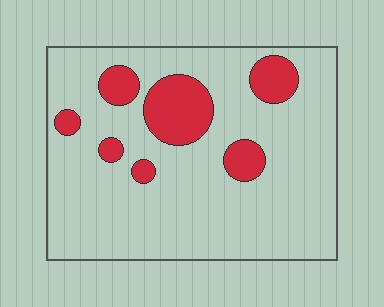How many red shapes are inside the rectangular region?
7.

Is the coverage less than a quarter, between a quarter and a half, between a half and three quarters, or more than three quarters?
Less than a quarter.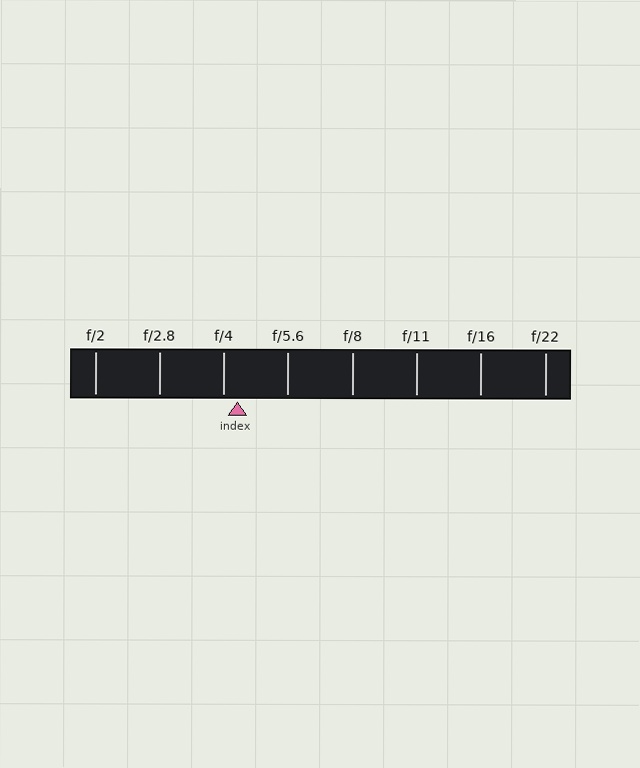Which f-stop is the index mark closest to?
The index mark is closest to f/4.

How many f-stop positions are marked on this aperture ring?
There are 8 f-stop positions marked.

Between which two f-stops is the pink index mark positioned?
The index mark is between f/4 and f/5.6.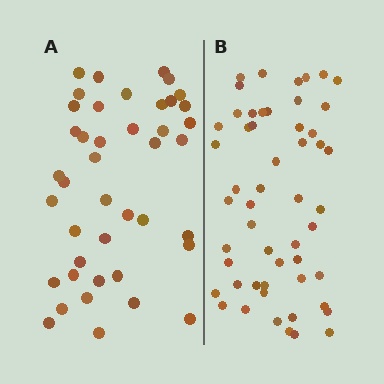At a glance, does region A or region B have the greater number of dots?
Region B (the right region) has more dots.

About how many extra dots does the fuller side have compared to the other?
Region B has roughly 12 or so more dots than region A.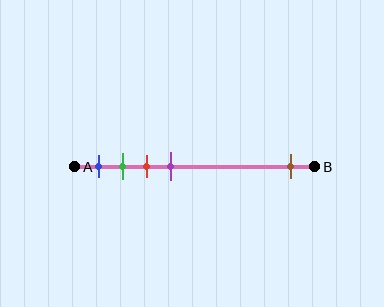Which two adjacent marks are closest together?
The green and red marks are the closest adjacent pair.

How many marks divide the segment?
There are 5 marks dividing the segment.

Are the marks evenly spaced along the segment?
No, the marks are not evenly spaced.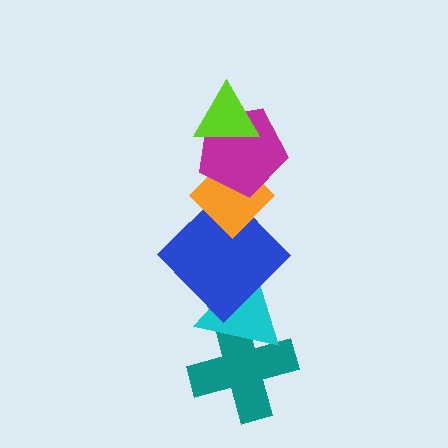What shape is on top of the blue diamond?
The orange diamond is on top of the blue diamond.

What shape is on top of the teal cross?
The cyan triangle is on top of the teal cross.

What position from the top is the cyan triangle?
The cyan triangle is 5th from the top.